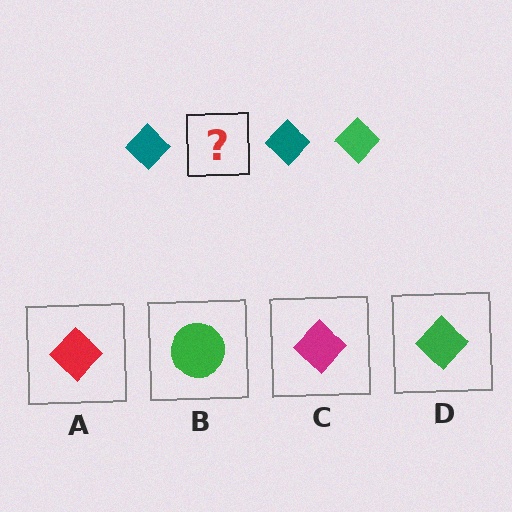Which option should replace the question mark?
Option D.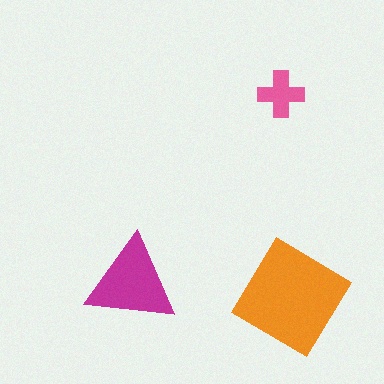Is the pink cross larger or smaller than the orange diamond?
Smaller.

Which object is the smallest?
The pink cross.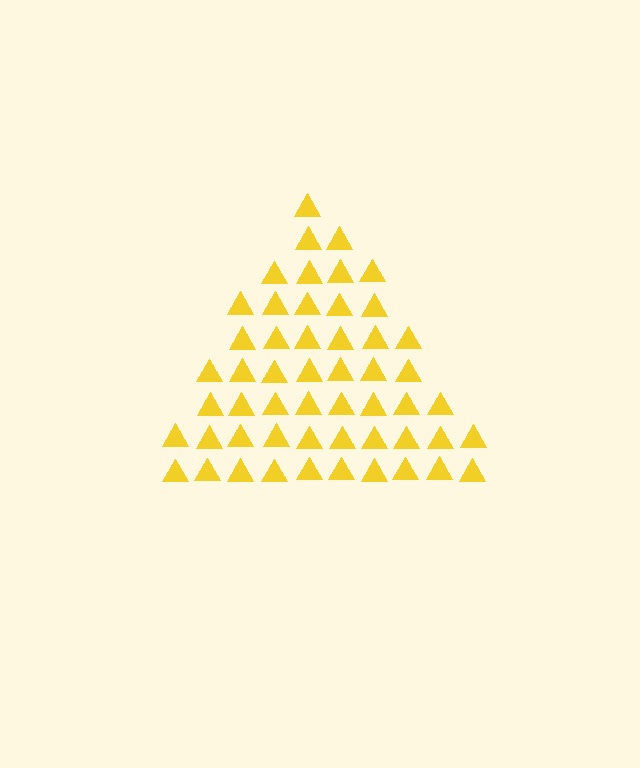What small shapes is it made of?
It is made of small triangles.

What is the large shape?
The large shape is a triangle.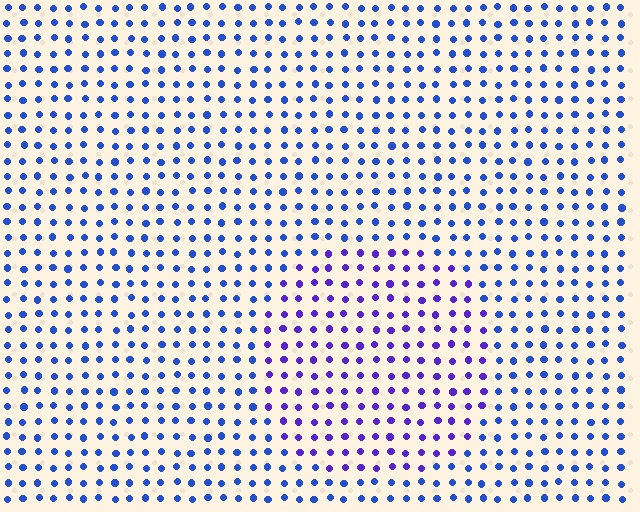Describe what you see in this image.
The image is filled with small blue elements in a uniform arrangement. A circle-shaped region is visible where the elements are tinted to a slightly different hue, forming a subtle color boundary.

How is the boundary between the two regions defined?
The boundary is defined purely by a slight shift in hue (about 34 degrees). Spacing, size, and orientation are identical on both sides.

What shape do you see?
I see a circle.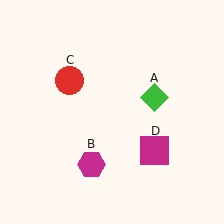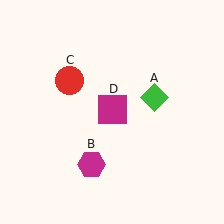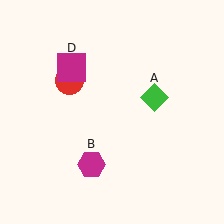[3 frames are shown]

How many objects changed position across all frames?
1 object changed position: magenta square (object D).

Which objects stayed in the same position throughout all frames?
Green diamond (object A) and magenta hexagon (object B) and red circle (object C) remained stationary.